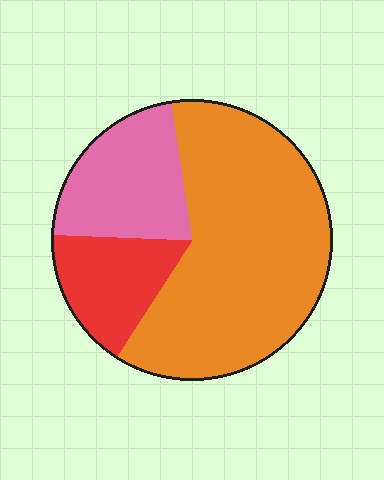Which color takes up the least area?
Red, at roughly 15%.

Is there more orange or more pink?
Orange.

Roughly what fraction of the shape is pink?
Pink covers 22% of the shape.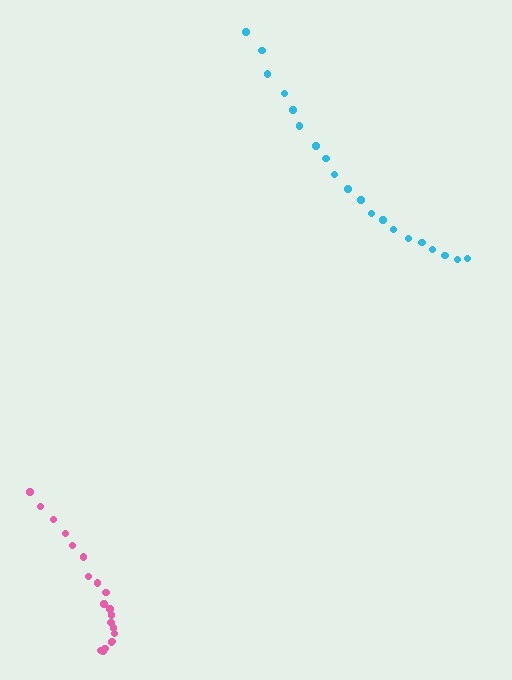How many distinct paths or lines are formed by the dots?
There are 2 distinct paths.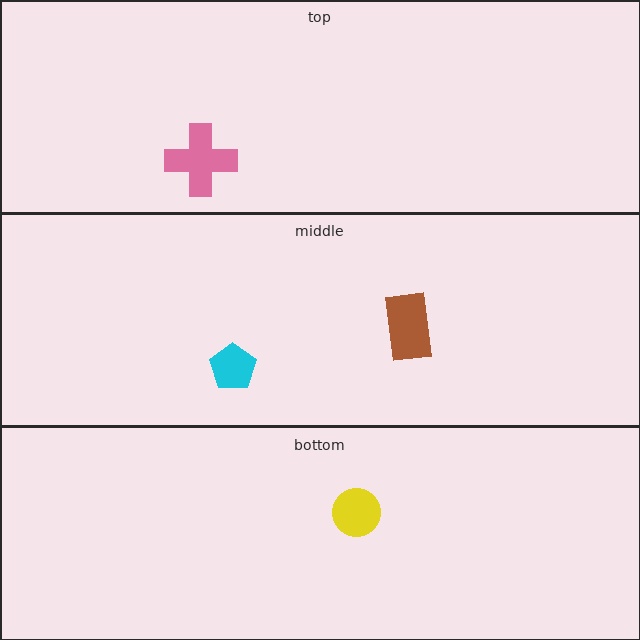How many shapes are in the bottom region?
1.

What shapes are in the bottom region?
The yellow circle.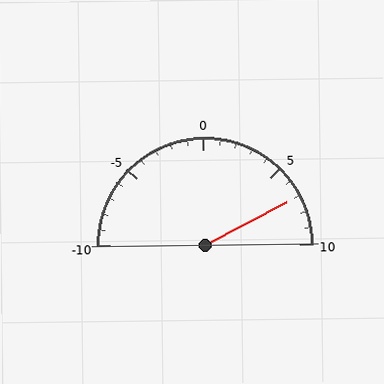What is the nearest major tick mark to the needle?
The nearest major tick mark is 5.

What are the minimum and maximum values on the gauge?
The gauge ranges from -10 to 10.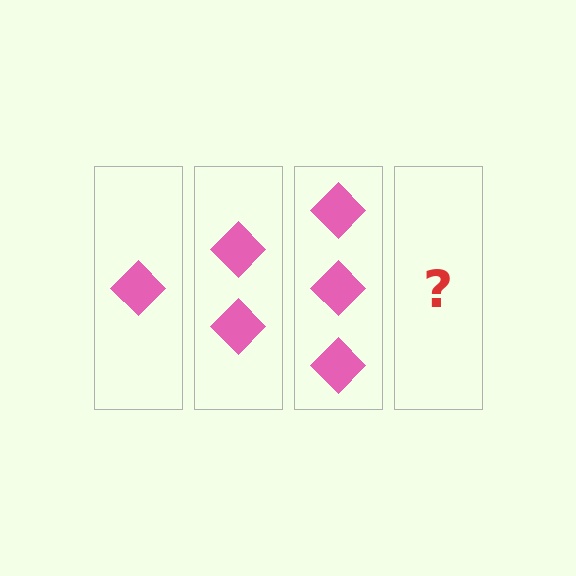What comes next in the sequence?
The next element should be 4 diamonds.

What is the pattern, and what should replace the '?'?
The pattern is that each step adds one more diamond. The '?' should be 4 diamonds.